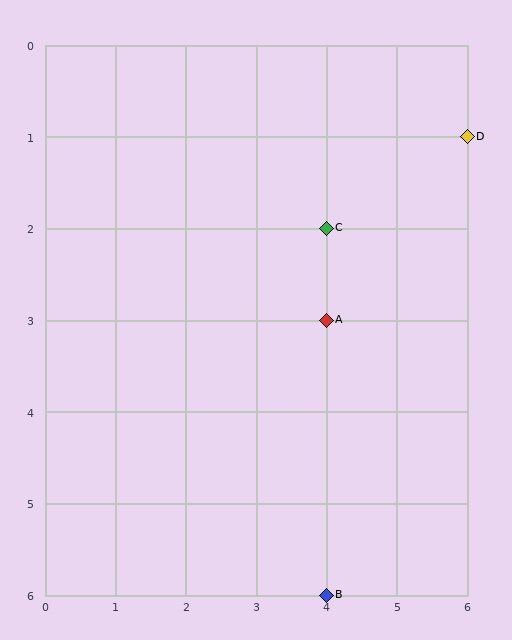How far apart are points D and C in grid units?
Points D and C are 2 columns and 1 row apart (about 2.2 grid units diagonally).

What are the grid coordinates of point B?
Point B is at grid coordinates (4, 6).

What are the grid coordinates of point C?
Point C is at grid coordinates (4, 2).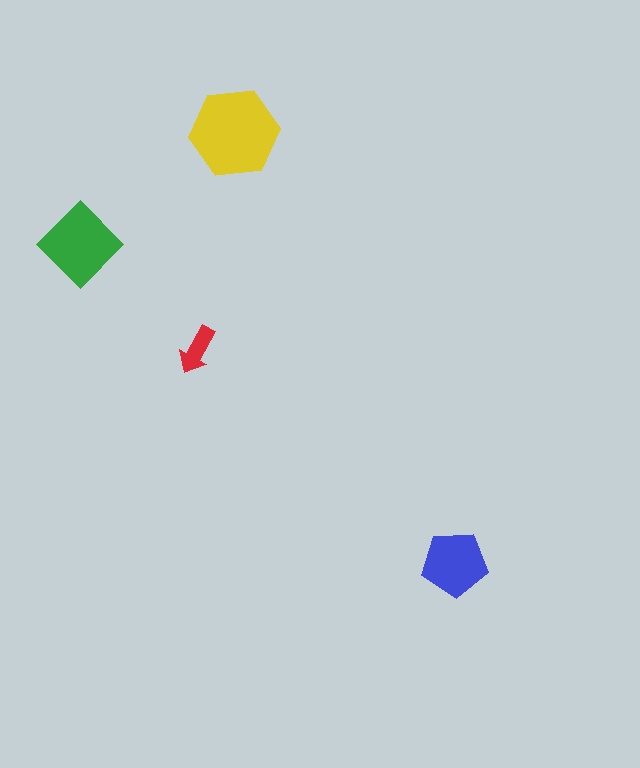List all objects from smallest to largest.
The red arrow, the blue pentagon, the green diamond, the yellow hexagon.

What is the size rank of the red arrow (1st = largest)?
4th.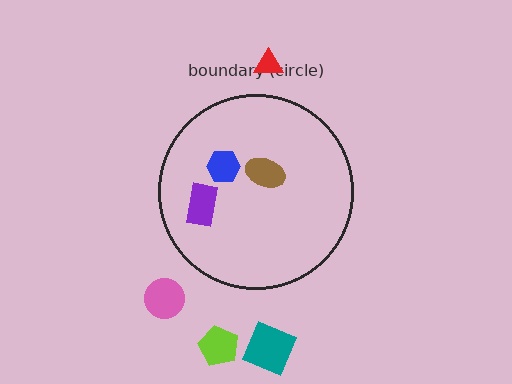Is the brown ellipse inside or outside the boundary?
Inside.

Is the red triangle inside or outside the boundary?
Outside.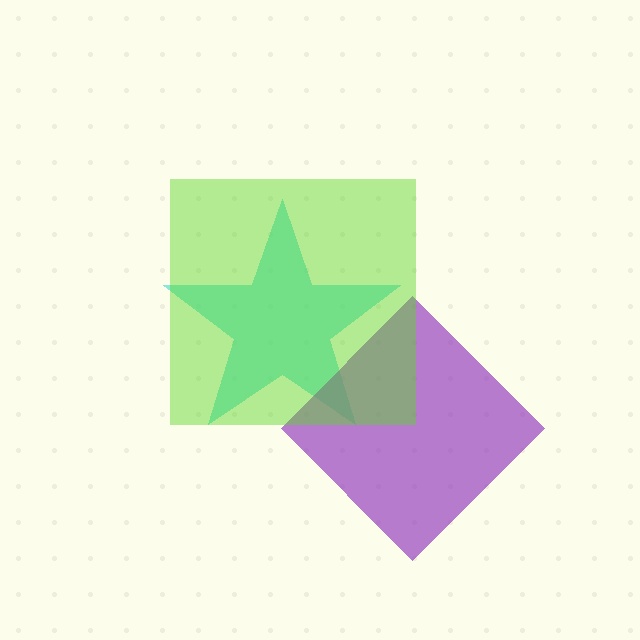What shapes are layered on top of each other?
The layered shapes are: a cyan star, a purple diamond, a lime square.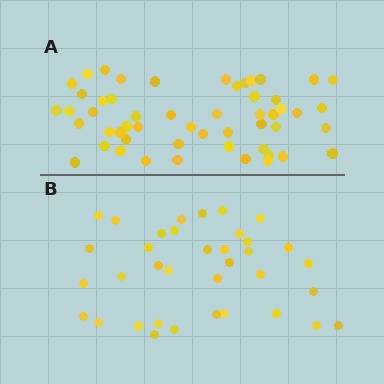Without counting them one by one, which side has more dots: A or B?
Region A (the top region) has more dots.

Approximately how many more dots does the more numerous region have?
Region A has approximately 15 more dots than region B.